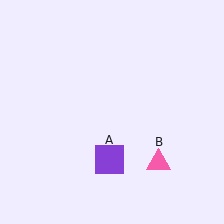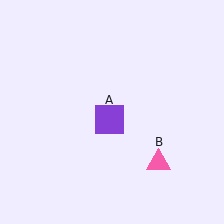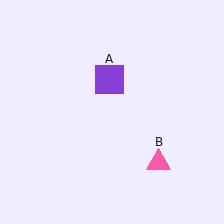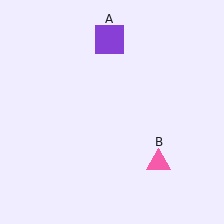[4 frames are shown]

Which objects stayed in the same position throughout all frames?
Pink triangle (object B) remained stationary.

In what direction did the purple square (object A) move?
The purple square (object A) moved up.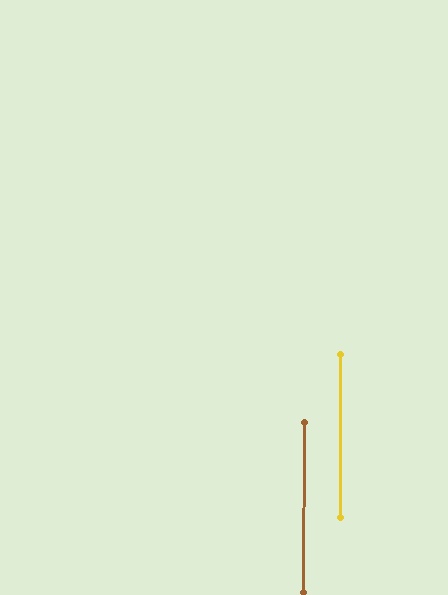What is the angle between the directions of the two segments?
Approximately 0 degrees.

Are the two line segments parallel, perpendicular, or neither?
Parallel — their directions differ by only 0.2°.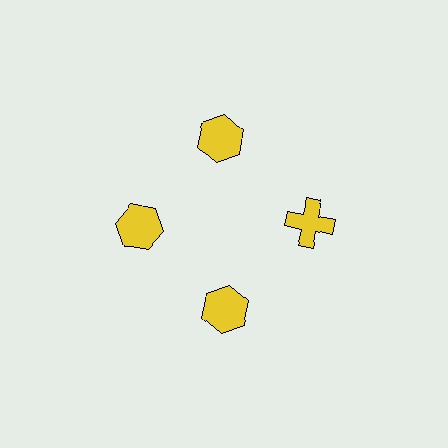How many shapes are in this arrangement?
There are 4 shapes arranged in a ring pattern.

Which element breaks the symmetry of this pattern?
The yellow cross at roughly the 3 o'clock position breaks the symmetry. All other shapes are yellow hexagons.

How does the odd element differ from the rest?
It has a different shape: cross instead of hexagon.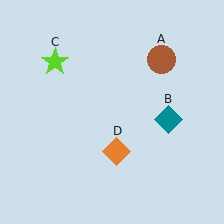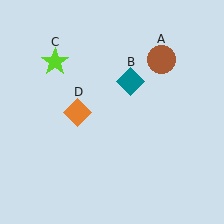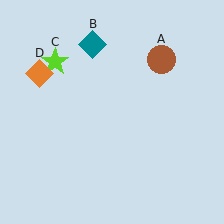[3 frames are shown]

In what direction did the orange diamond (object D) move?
The orange diamond (object D) moved up and to the left.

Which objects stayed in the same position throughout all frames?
Brown circle (object A) and lime star (object C) remained stationary.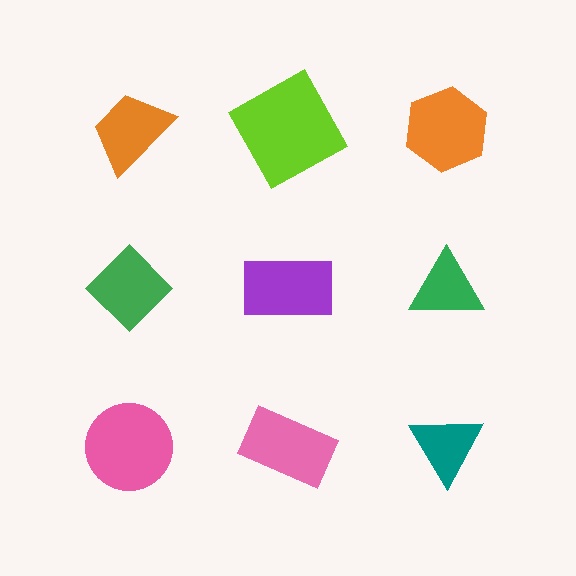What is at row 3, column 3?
A teal triangle.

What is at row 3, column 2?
A pink rectangle.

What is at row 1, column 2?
A lime square.